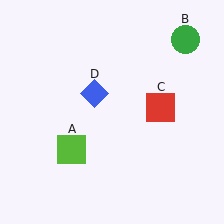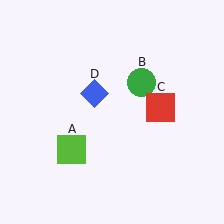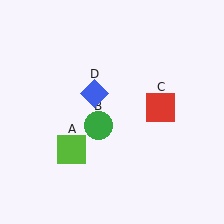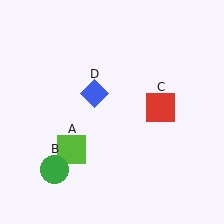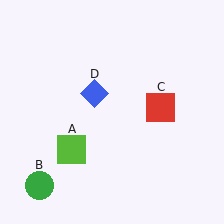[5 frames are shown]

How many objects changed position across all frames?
1 object changed position: green circle (object B).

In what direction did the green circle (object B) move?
The green circle (object B) moved down and to the left.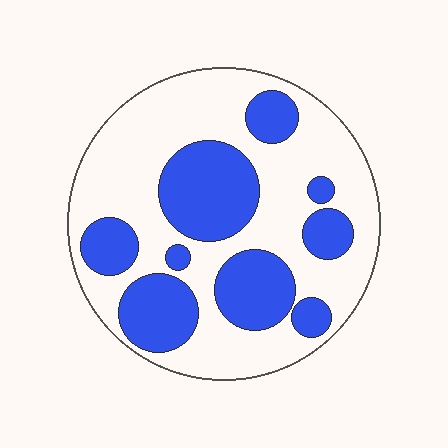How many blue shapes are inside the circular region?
9.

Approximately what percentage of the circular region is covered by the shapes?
Approximately 35%.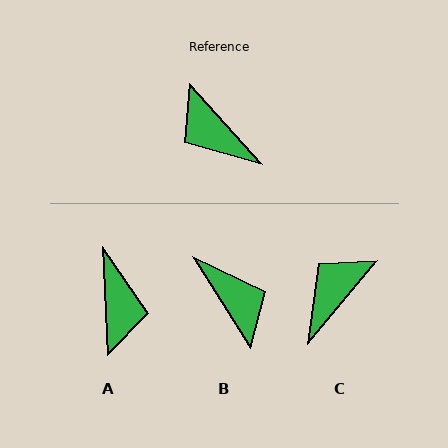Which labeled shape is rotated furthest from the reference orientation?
B, about 170 degrees away.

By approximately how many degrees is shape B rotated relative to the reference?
Approximately 170 degrees counter-clockwise.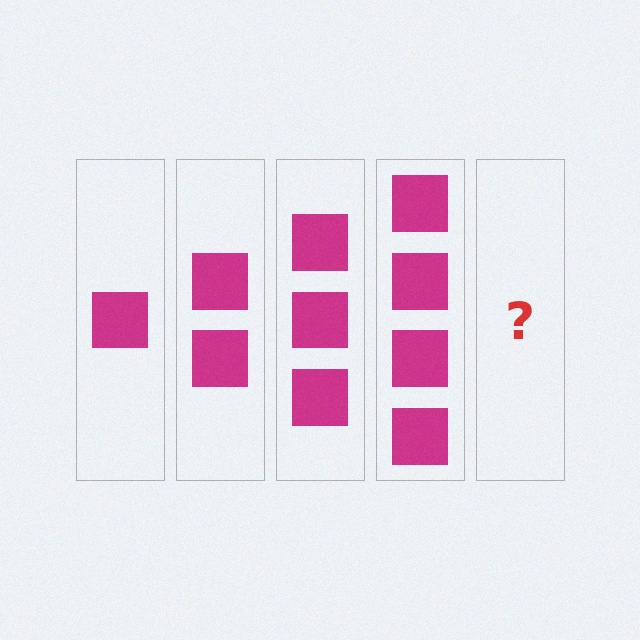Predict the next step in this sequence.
The next step is 5 squares.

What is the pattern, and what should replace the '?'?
The pattern is that each step adds one more square. The '?' should be 5 squares.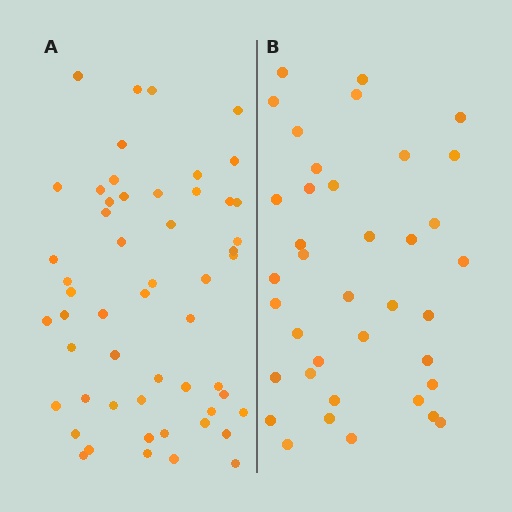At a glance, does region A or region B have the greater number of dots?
Region A (the left region) has more dots.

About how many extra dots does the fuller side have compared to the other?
Region A has approximately 15 more dots than region B.